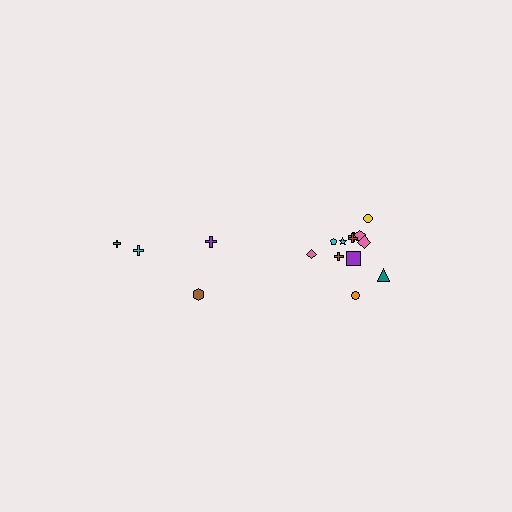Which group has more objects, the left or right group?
The right group.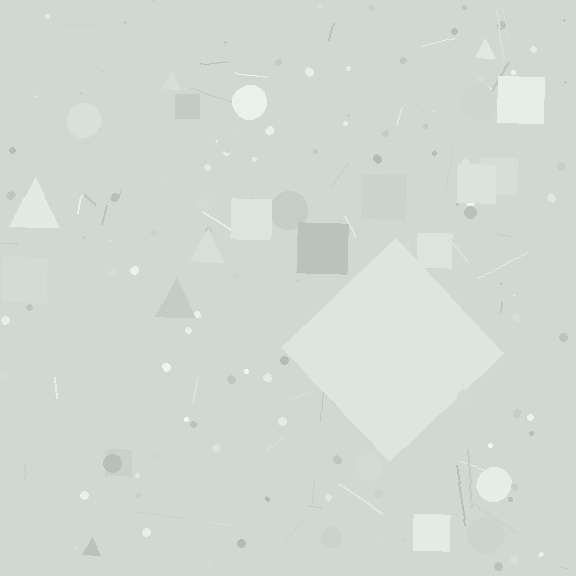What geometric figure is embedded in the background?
A diamond is embedded in the background.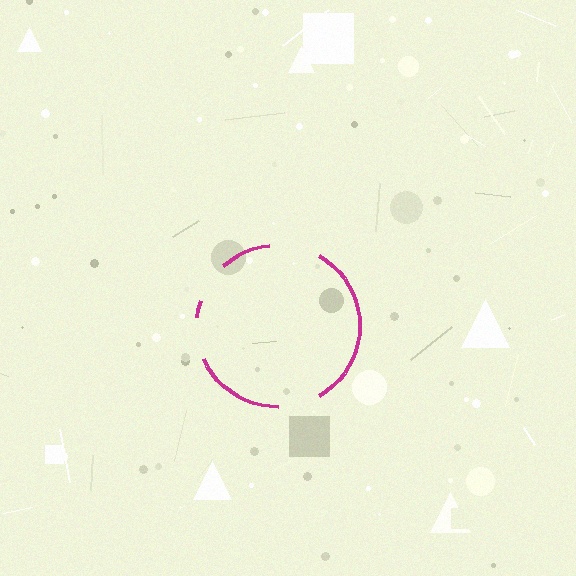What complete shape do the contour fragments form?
The contour fragments form a circle.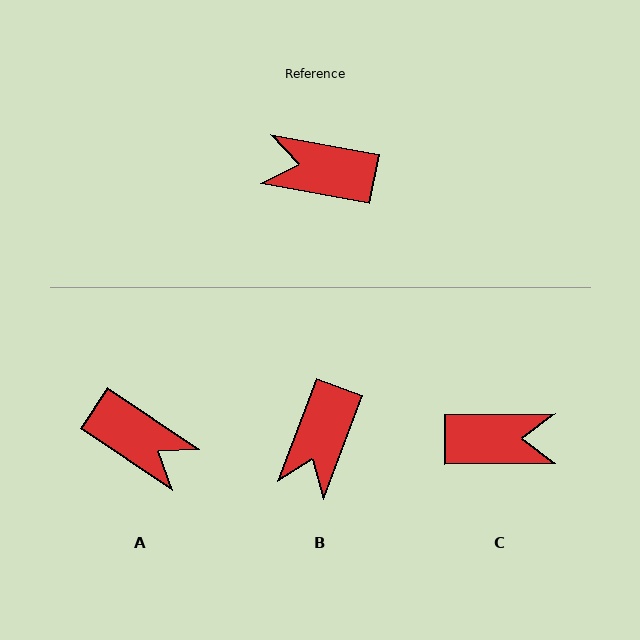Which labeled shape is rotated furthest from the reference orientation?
C, about 169 degrees away.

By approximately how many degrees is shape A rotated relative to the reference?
Approximately 157 degrees counter-clockwise.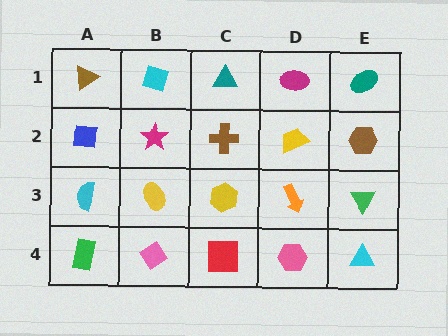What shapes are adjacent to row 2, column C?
A teal triangle (row 1, column C), a yellow hexagon (row 3, column C), a magenta star (row 2, column B), a yellow trapezoid (row 2, column D).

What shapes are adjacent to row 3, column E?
A brown hexagon (row 2, column E), a cyan triangle (row 4, column E), an orange arrow (row 3, column D).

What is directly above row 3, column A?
A blue square.